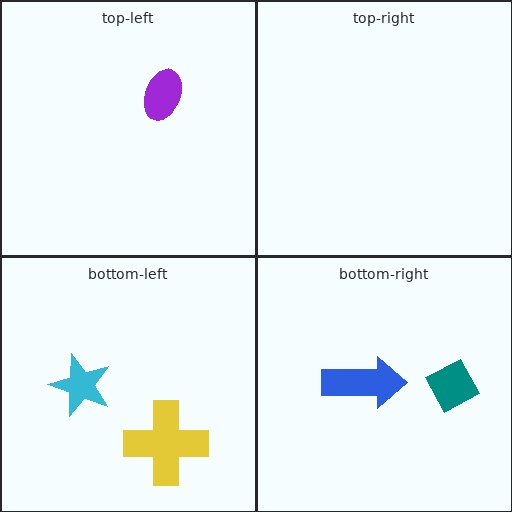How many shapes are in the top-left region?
1.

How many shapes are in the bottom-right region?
2.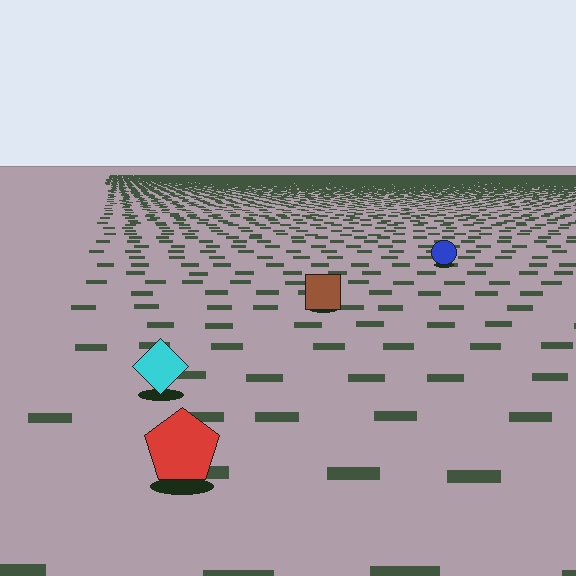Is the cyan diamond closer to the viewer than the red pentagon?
No. The red pentagon is closer — you can tell from the texture gradient: the ground texture is coarser near it.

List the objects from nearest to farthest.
From nearest to farthest: the red pentagon, the cyan diamond, the brown square, the blue circle.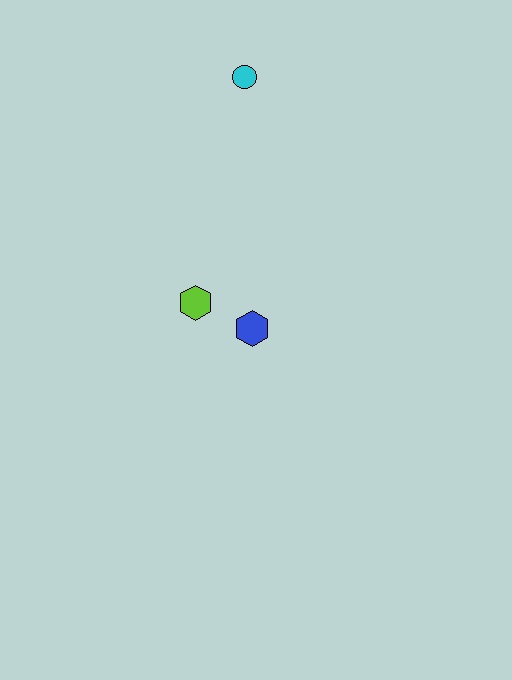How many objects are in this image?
There are 3 objects.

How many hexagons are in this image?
There are 2 hexagons.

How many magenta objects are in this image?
There are no magenta objects.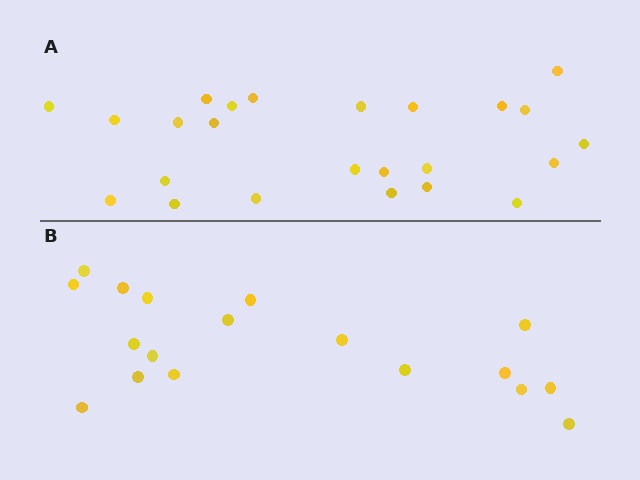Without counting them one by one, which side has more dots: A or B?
Region A (the top region) has more dots.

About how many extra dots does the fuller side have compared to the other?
Region A has about 6 more dots than region B.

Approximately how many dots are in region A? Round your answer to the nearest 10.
About 20 dots. (The exact count is 24, which rounds to 20.)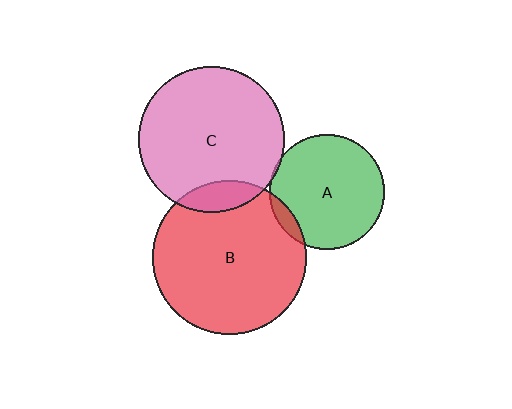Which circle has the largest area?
Circle B (red).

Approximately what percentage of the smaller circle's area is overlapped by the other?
Approximately 5%.